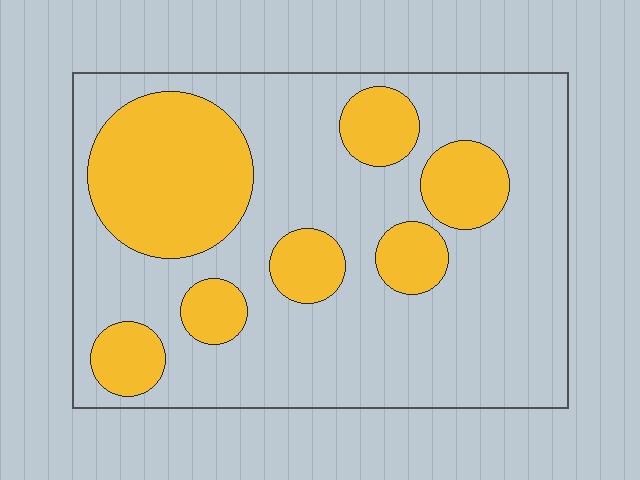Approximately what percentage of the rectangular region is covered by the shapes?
Approximately 30%.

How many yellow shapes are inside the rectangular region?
7.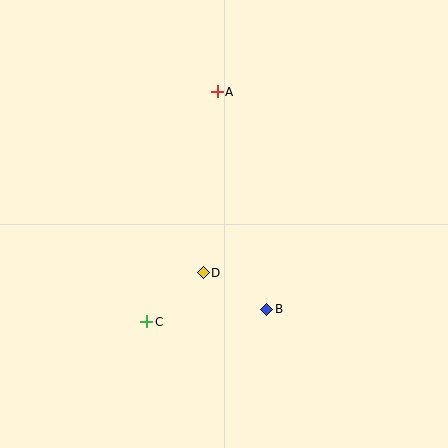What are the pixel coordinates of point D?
Point D is at (203, 273).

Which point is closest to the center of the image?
Point D at (203, 273) is closest to the center.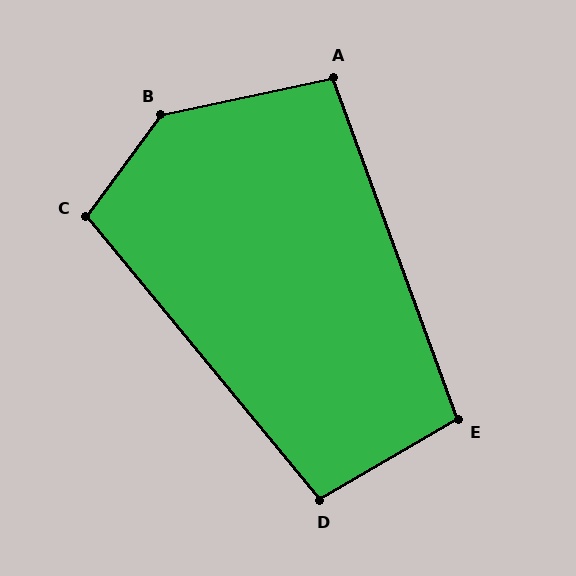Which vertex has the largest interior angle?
B, at approximately 139 degrees.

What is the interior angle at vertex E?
Approximately 100 degrees (obtuse).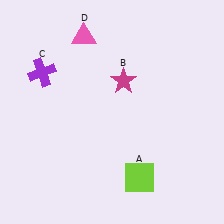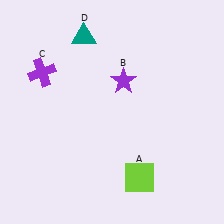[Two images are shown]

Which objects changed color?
B changed from magenta to purple. D changed from pink to teal.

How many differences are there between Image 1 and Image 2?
There are 2 differences between the two images.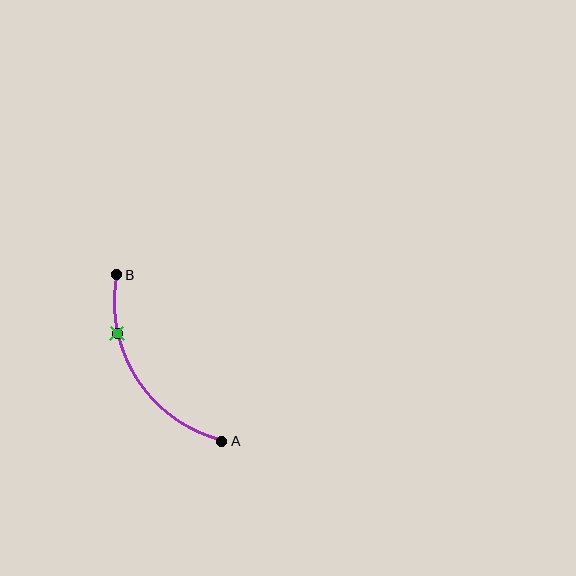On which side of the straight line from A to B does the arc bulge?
The arc bulges to the left of the straight line connecting A and B.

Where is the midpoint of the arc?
The arc midpoint is the point on the curve farthest from the straight line joining A and B. It sits to the left of that line.